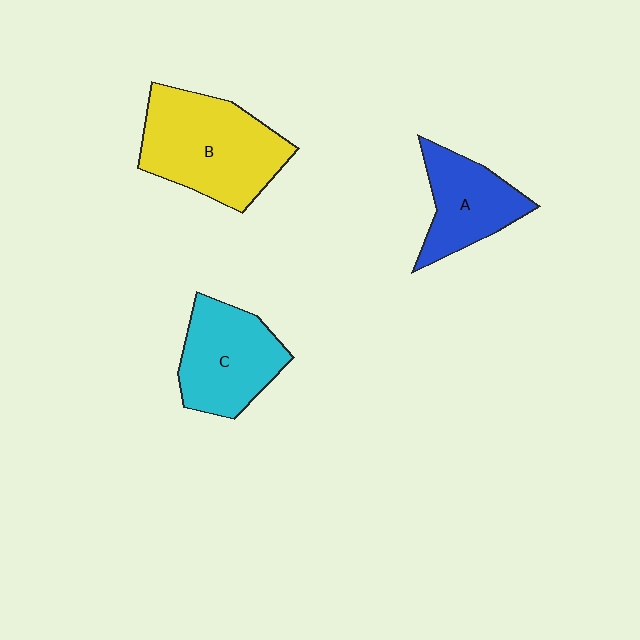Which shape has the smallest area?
Shape A (blue).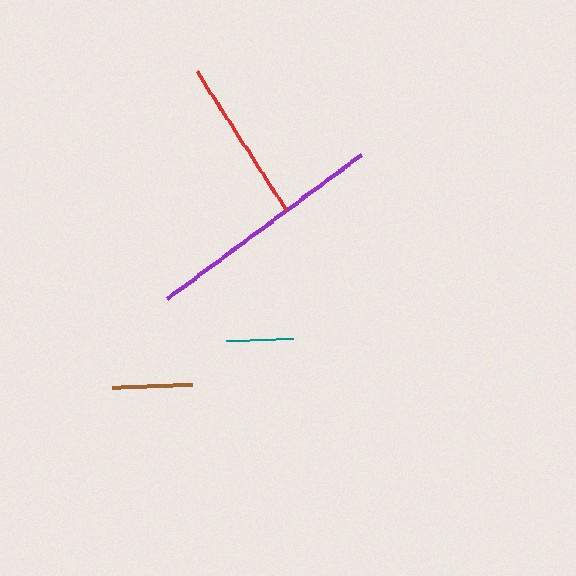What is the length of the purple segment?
The purple segment is approximately 241 pixels long.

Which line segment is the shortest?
The teal line is the shortest at approximately 66 pixels.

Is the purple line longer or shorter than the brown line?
The purple line is longer than the brown line.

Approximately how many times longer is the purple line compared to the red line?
The purple line is approximately 1.5 times the length of the red line.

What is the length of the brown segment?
The brown segment is approximately 81 pixels long.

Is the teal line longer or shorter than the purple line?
The purple line is longer than the teal line.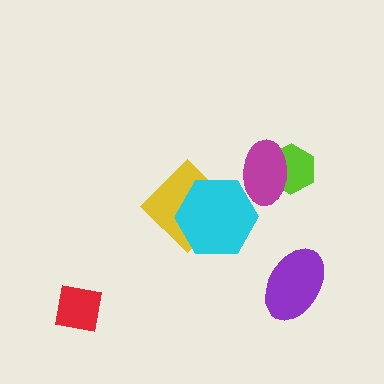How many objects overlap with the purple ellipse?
0 objects overlap with the purple ellipse.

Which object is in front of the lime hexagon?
The magenta ellipse is in front of the lime hexagon.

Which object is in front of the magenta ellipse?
The cyan hexagon is in front of the magenta ellipse.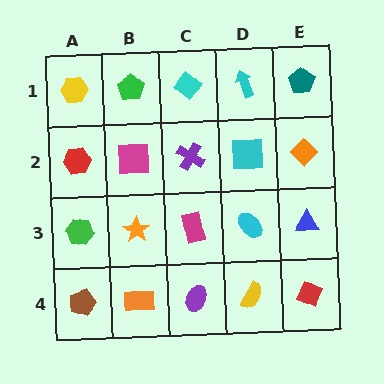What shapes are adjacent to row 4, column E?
A blue triangle (row 3, column E), a yellow semicircle (row 4, column D).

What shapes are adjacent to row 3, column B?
A magenta square (row 2, column B), an orange rectangle (row 4, column B), a green hexagon (row 3, column A), a magenta rectangle (row 3, column C).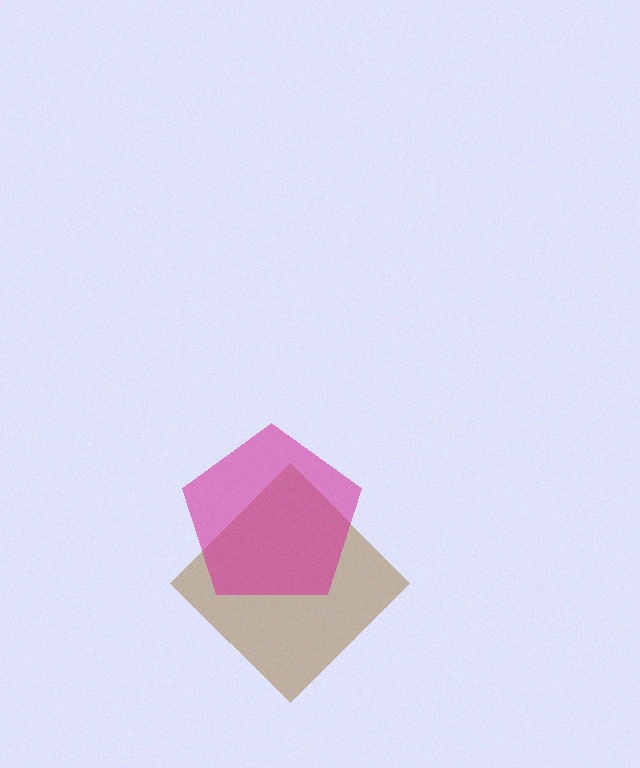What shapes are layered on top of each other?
The layered shapes are: a brown diamond, a magenta pentagon.